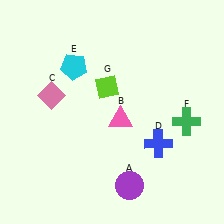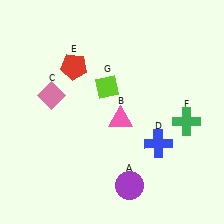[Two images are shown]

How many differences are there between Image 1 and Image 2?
There is 1 difference between the two images.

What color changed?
The pentagon (E) changed from cyan in Image 1 to red in Image 2.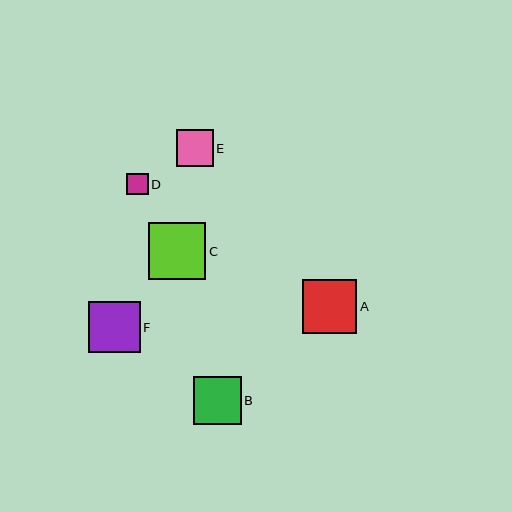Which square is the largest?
Square C is the largest with a size of approximately 57 pixels.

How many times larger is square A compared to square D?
Square A is approximately 2.5 times the size of square D.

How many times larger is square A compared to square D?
Square A is approximately 2.5 times the size of square D.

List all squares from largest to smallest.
From largest to smallest: C, A, F, B, E, D.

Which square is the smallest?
Square D is the smallest with a size of approximately 21 pixels.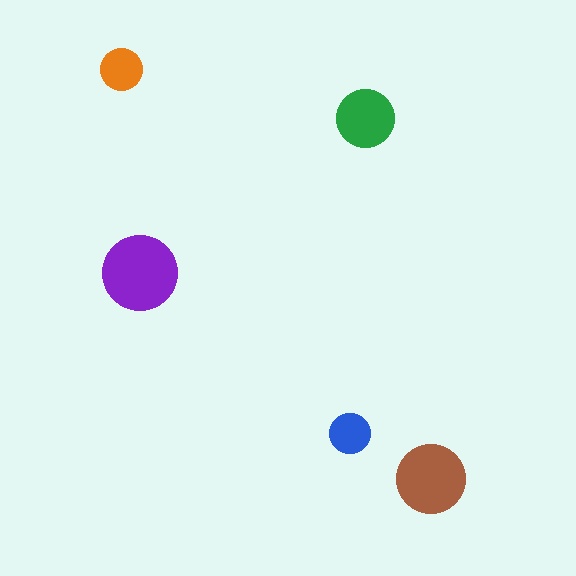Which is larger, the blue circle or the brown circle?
The brown one.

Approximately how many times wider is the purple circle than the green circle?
About 1.5 times wider.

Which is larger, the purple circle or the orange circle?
The purple one.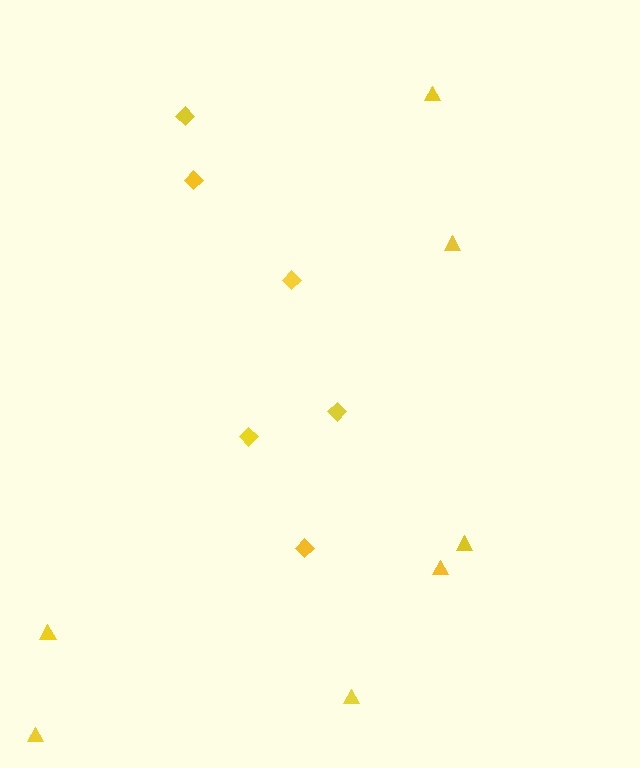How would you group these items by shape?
There are 2 groups: one group of triangles (7) and one group of diamonds (6).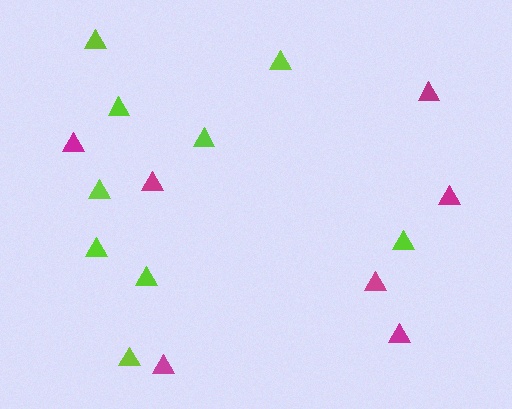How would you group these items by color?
There are 2 groups: one group of magenta triangles (7) and one group of lime triangles (9).